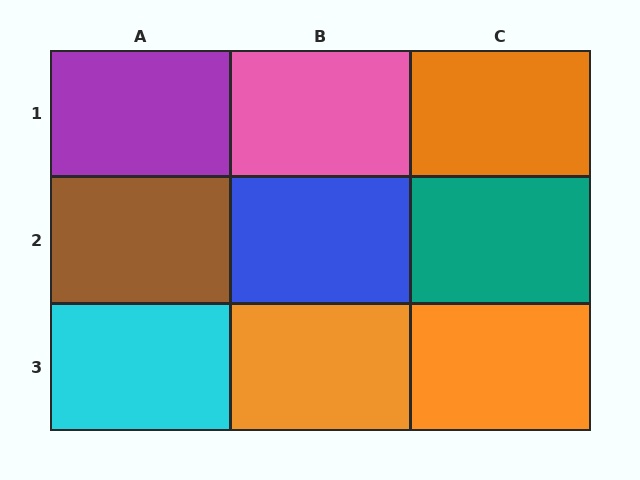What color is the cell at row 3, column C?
Orange.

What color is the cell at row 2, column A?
Brown.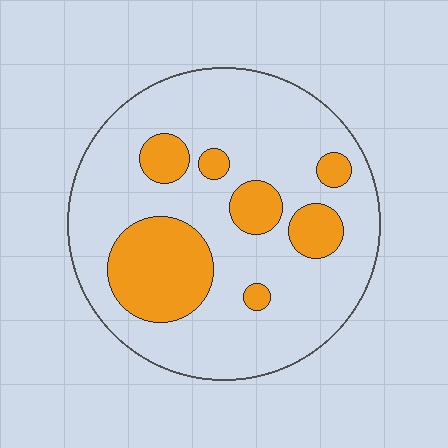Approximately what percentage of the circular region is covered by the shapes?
Approximately 25%.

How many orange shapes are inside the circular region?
7.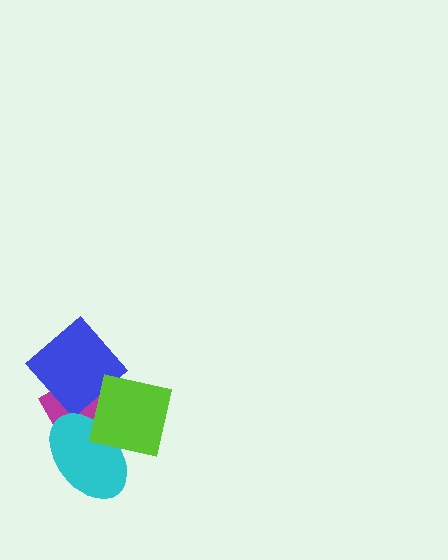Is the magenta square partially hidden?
Yes, it is partially covered by another shape.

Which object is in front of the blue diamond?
The lime square is in front of the blue diamond.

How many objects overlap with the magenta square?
3 objects overlap with the magenta square.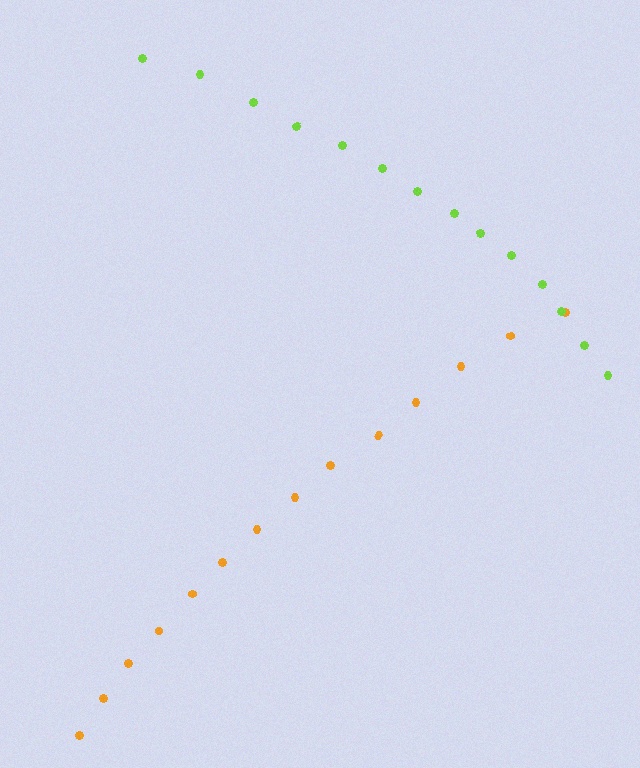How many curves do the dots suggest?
There are 2 distinct paths.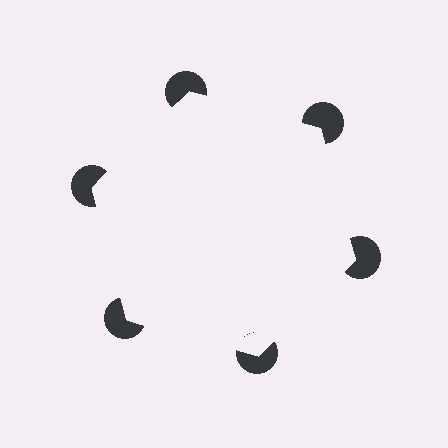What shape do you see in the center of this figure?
An illusory hexagon — its edges are inferred from the aligned wedge cuts in the pac-man discs, not physically drawn.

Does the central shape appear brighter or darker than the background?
It typically appears slightly brighter than the background, even though no actual brightness change is drawn.